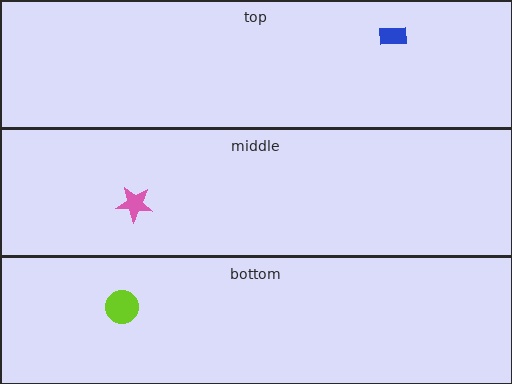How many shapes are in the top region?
1.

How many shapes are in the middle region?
1.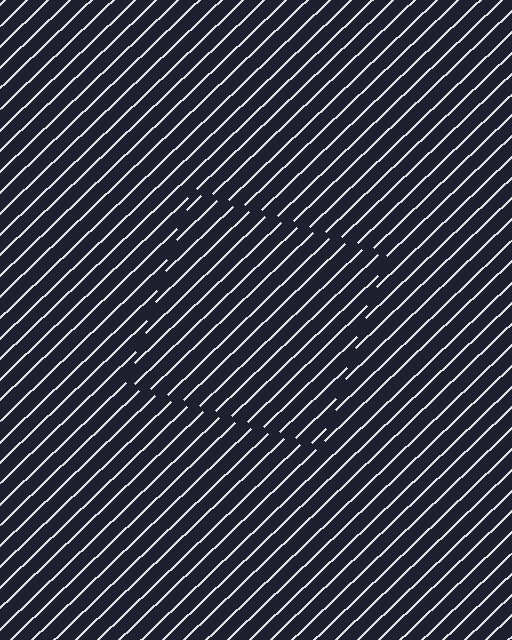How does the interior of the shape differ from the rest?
The interior of the shape contains the same grating, shifted by half a period — the contour is defined by the phase discontinuity where line-ends from the inner and outer gratings abut.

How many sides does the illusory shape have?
4 sides — the line-ends trace a square.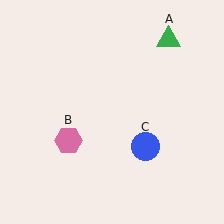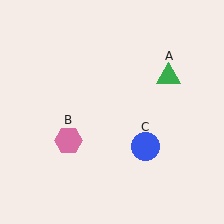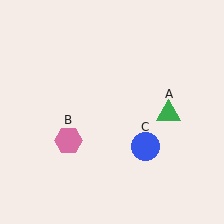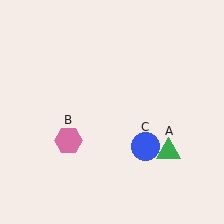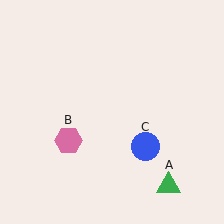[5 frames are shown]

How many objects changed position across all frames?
1 object changed position: green triangle (object A).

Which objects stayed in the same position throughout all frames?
Pink hexagon (object B) and blue circle (object C) remained stationary.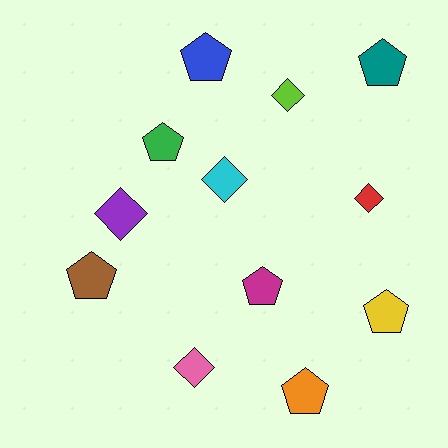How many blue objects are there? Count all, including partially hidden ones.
There is 1 blue object.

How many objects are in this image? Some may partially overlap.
There are 12 objects.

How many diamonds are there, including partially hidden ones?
There are 5 diamonds.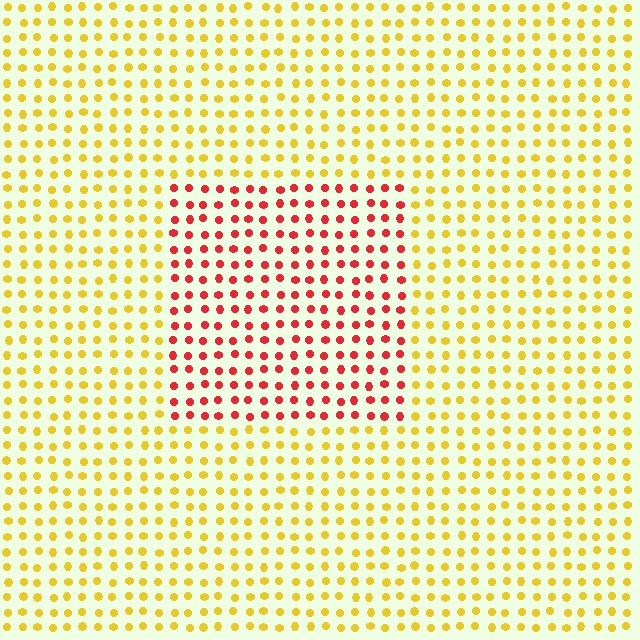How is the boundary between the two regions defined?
The boundary is defined purely by a slight shift in hue (about 55 degrees). Spacing, size, and orientation are identical on both sides.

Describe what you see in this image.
The image is filled with small yellow elements in a uniform arrangement. A rectangle-shaped region is visible where the elements are tinted to a slightly different hue, forming a subtle color boundary.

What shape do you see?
I see a rectangle.